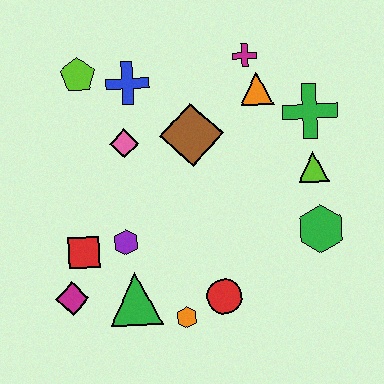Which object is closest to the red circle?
The orange hexagon is closest to the red circle.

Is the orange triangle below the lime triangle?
No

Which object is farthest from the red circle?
The lime pentagon is farthest from the red circle.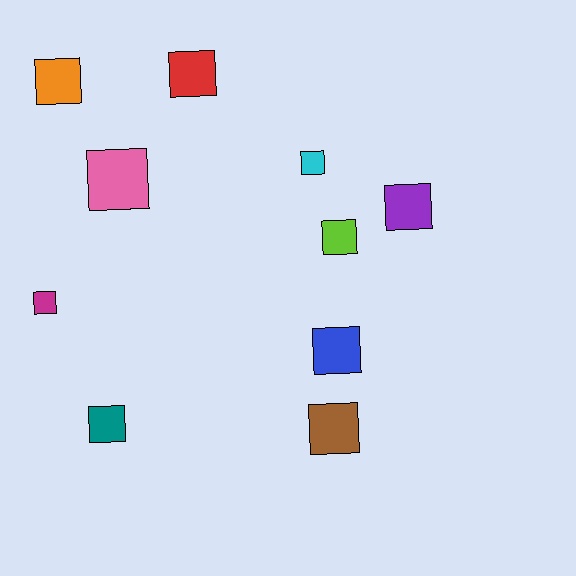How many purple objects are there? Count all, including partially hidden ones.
There is 1 purple object.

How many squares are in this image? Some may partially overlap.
There are 10 squares.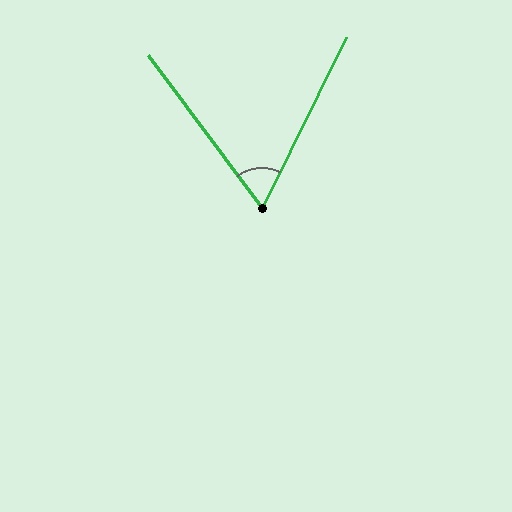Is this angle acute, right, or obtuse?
It is acute.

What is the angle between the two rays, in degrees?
Approximately 63 degrees.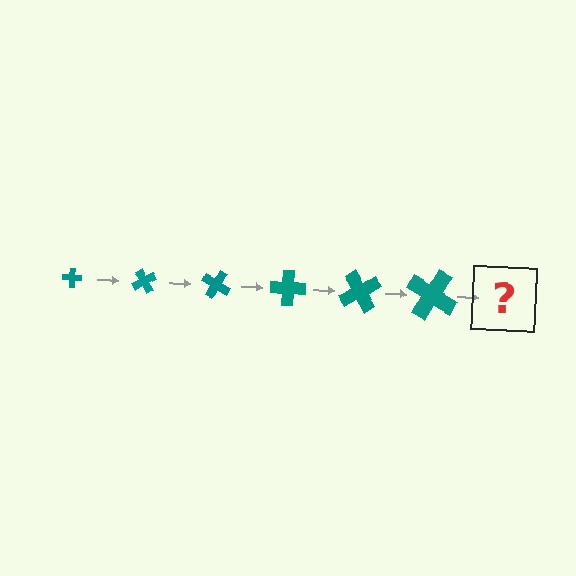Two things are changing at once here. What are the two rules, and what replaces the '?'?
The two rules are that the cross grows larger each step and it rotates 60 degrees each step. The '?' should be a cross, larger than the previous one and rotated 360 degrees from the start.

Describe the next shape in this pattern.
It should be a cross, larger than the previous one and rotated 360 degrees from the start.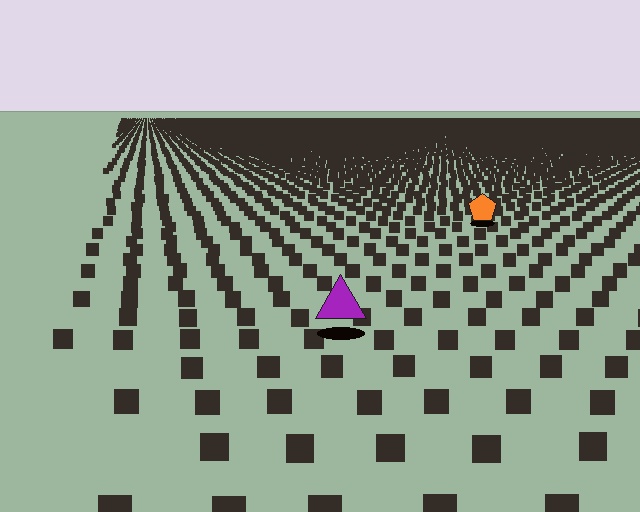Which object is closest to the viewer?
The purple triangle is closest. The texture marks near it are larger and more spread out.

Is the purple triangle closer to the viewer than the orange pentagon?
Yes. The purple triangle is closer — you can tell from the texture gradient: the ground texture is coarser near it.